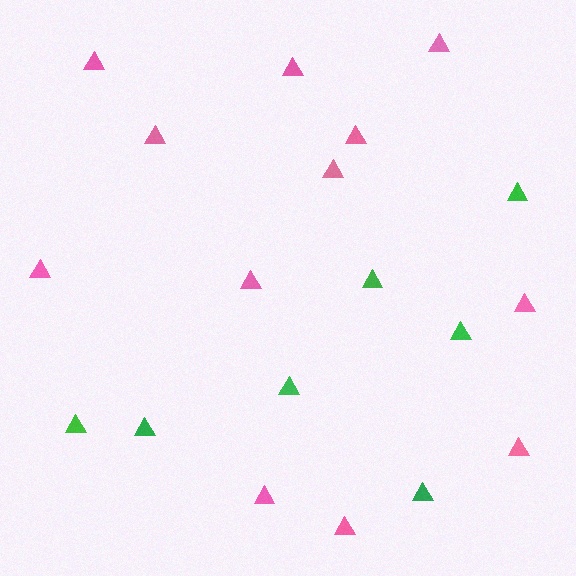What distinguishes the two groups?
There are 2 groups: one group of green triangles (7) and one group of pink triangles (12).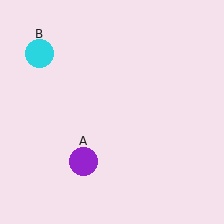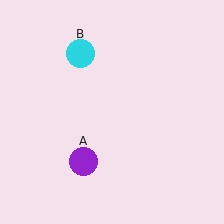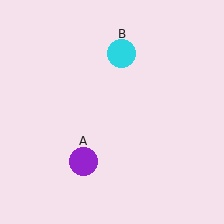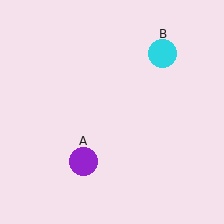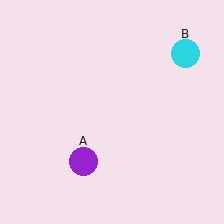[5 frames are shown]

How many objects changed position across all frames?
1 object changed position: cyan circle (object B).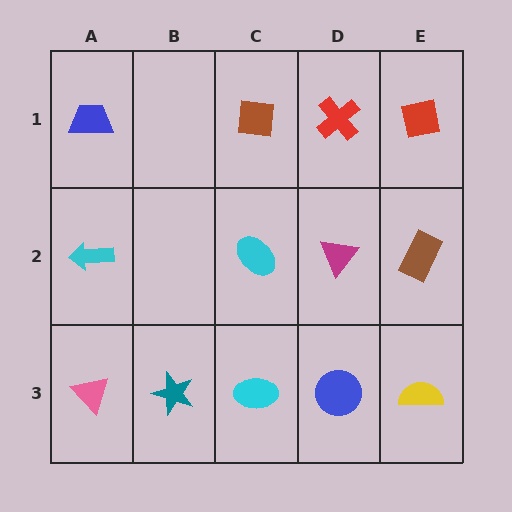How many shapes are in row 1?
4 shapes.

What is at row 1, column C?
A brown square.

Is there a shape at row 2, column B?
No, that cell is empty.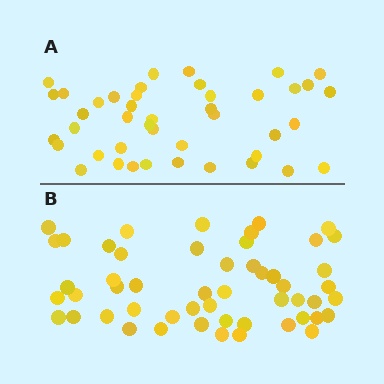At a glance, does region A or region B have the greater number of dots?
Region B (the bottom region) has more dots.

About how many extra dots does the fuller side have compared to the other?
Region B has roughly 8 or so more dots than region A.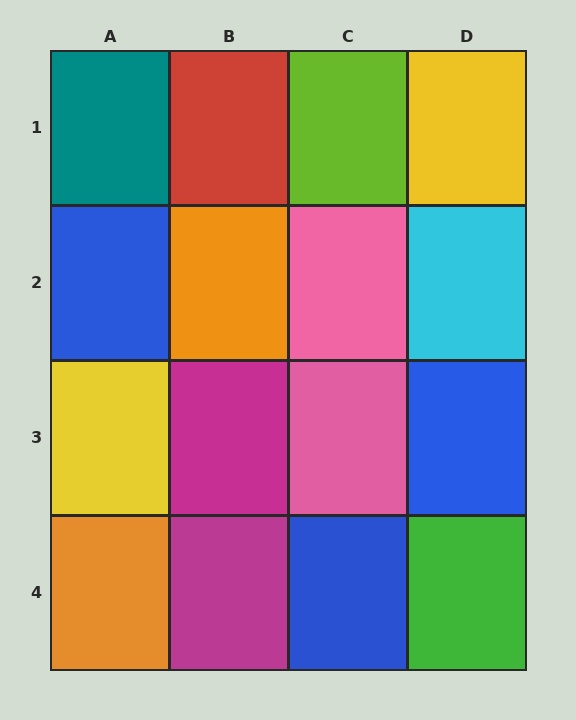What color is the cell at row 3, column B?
Magenta.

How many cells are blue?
3 cells are blue.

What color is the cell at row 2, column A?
Blue.